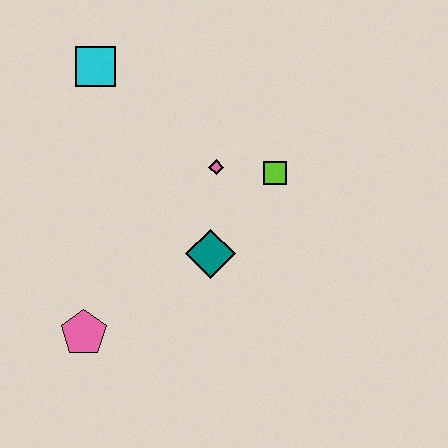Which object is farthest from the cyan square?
The pink pentagon is farthest from the cyan square.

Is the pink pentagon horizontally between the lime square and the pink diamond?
No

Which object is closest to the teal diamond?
The pink diamond is closest to the teal diamond.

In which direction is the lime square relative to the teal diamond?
The lime square is above the teal diamond.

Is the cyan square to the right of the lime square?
No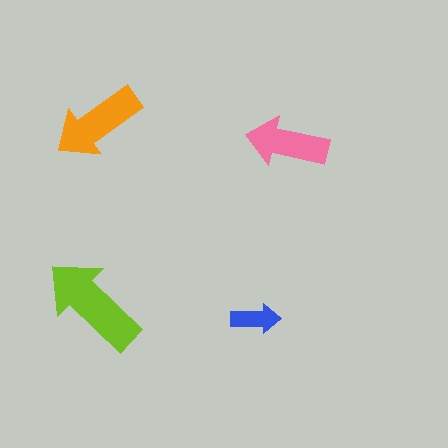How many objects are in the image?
There are 4 objects in the image.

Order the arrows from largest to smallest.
the lime one, the orange one, the pink one, the blue one.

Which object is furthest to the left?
The lime arrow is leftmost.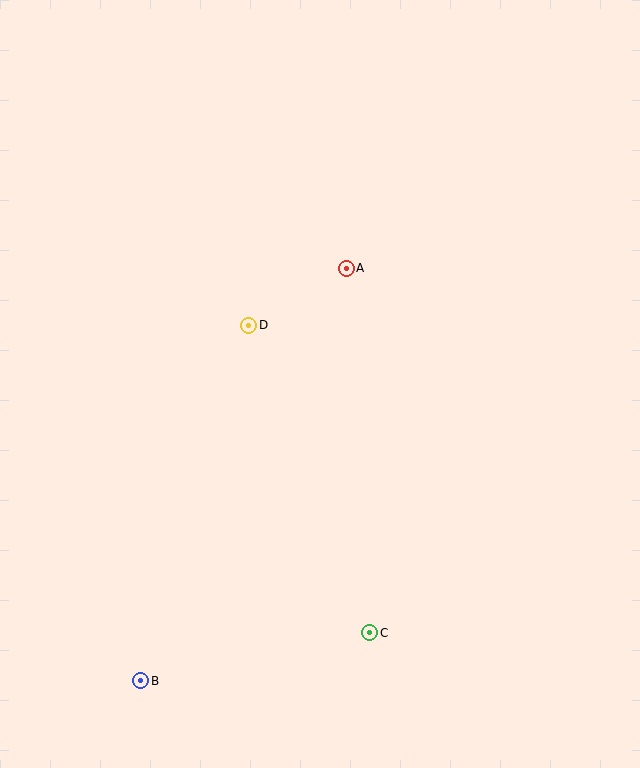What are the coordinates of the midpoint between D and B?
The midpoint between D and B is at (195, 503).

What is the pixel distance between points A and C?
The distance between A and C is 365 pixels.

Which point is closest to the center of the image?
Point D at (249, 325) is closest to the center.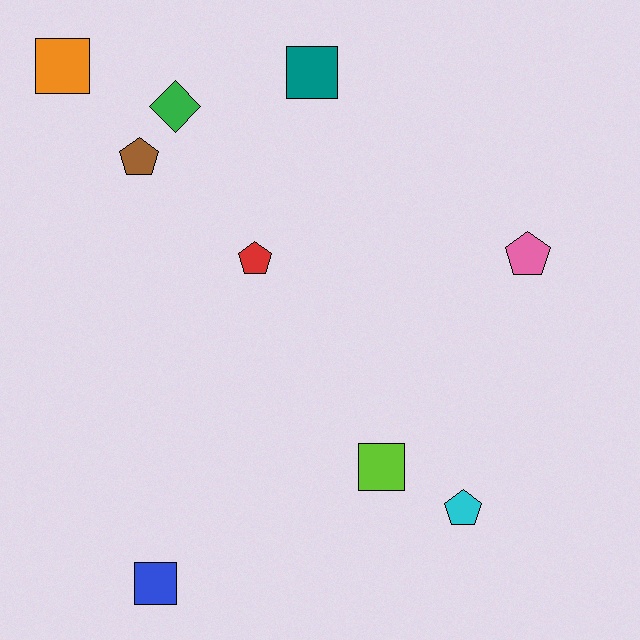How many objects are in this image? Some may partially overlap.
There are 9 objects.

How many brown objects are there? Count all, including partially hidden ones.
There is 1 brown object.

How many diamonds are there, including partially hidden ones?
There is 1 diamond.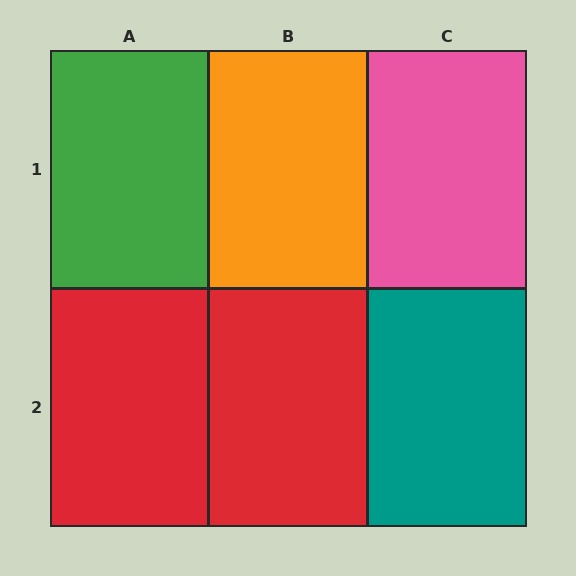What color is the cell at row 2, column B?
Red.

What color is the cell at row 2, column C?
Teal.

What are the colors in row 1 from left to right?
Green, orange, pink.